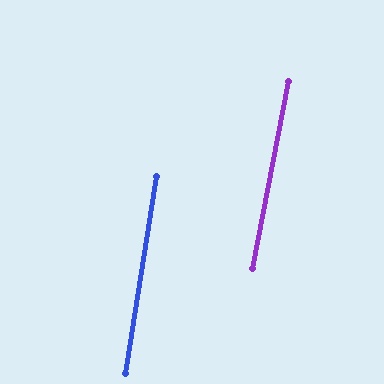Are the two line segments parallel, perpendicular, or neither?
Parallel — their directions differ by only 2.0°.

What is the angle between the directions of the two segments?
Approximately 2 degrees.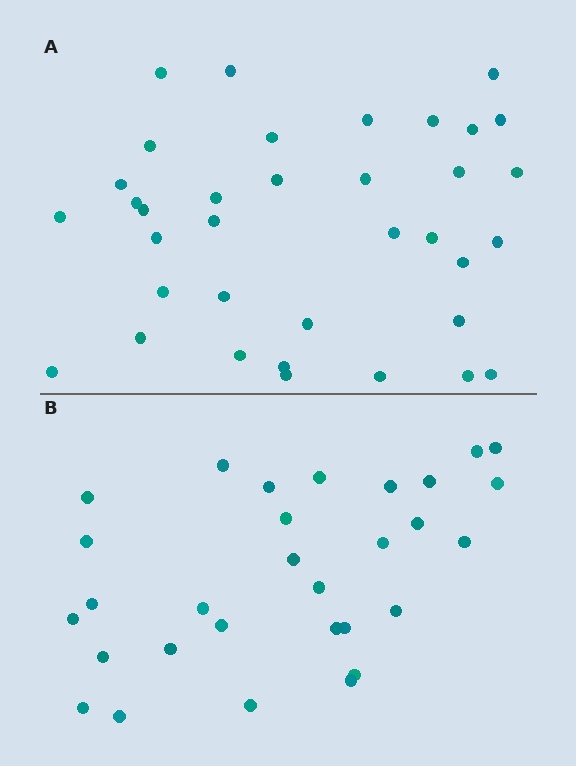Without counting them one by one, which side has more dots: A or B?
Region A (the top region) has more dots.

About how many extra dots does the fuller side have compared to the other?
Region A has about 6 more dots than region B.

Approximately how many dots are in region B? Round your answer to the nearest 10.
About 30 dots.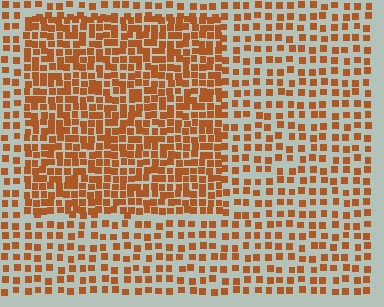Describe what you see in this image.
The image contains small brown elements arranged at two different densities. A rectangle-shaped region is visible where the elements are more densely packed than the surrounding area.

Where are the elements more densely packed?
The elements are more densely packed inside the rectangle boundary.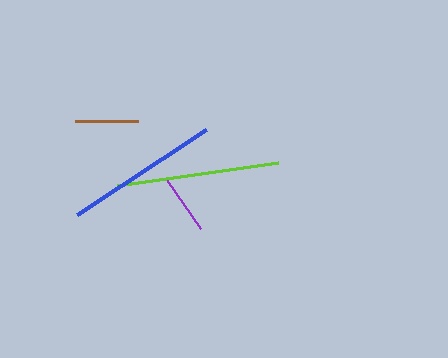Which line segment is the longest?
The lime line is the longest at approximately 162 pixels.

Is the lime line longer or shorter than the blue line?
The lime line is longer than the blue line.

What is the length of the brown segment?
The brown segment is approximately 62 pixels long.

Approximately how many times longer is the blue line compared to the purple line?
The blue line is approximately 2.6 times the length of the purple line.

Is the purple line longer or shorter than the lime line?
The lime line is longer than the purple line.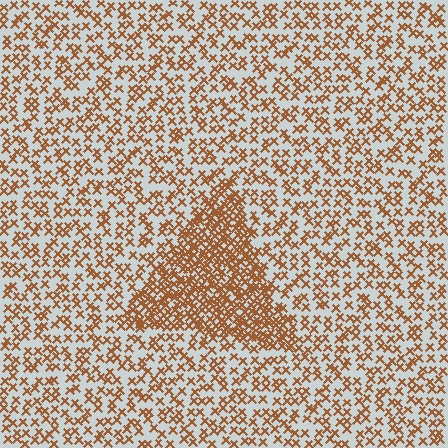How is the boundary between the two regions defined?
The boundary is defined by a change in element density (approximately 2.3x ratio). All elements are the same color, size, and shape.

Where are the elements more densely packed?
The elements are more densely packed inside the triangle boundary.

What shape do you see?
I see a triangle.